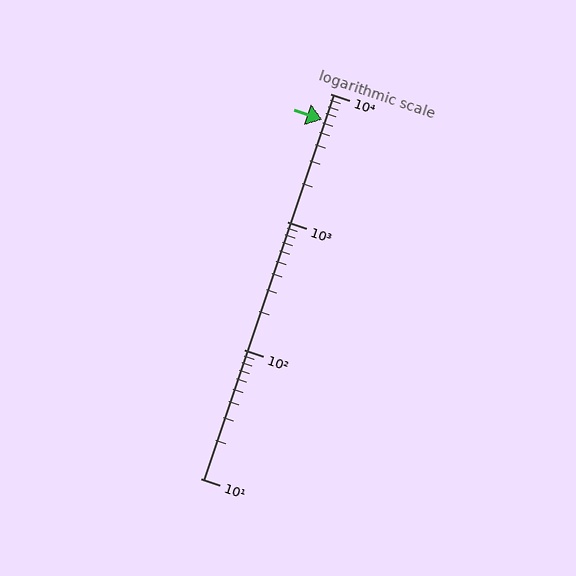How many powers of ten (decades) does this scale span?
The scale spans 3 decades, from 10 to 10000.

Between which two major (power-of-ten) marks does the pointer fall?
The pointer is between 1000 and 10000.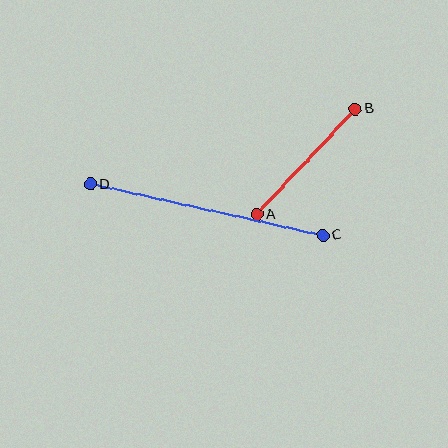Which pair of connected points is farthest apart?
Points C and D are farthest apart.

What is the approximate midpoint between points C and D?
The midpoint is at approximately (206, 210) pixels.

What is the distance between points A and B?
The distance is approximately 144 pixels.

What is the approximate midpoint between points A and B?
The midpoint is at approximately (306, 162) pixels.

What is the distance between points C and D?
The distance is approximately 238 pixels.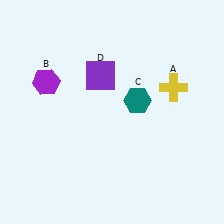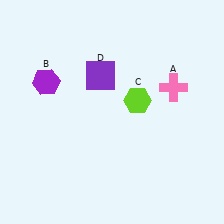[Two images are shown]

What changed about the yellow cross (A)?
In Image 1, A is yellow. In Image 2, it changed to pink.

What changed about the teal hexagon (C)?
In Image 1, C is teal. In Image 2, it changed to lime.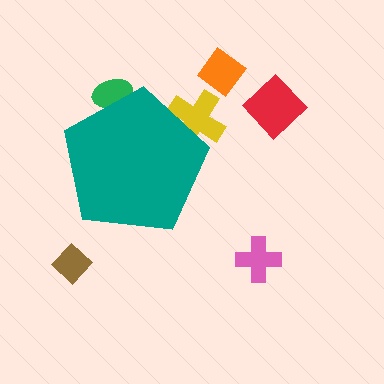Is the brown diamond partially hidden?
No, the brown diamond is fully visible.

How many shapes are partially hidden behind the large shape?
2 shapes are partially hidden.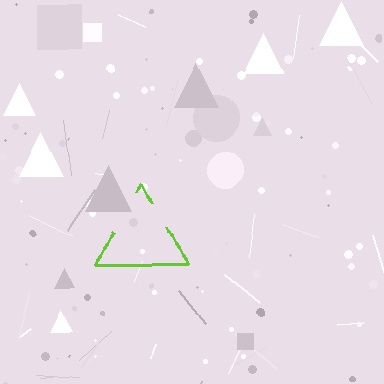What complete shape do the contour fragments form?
The contour fragments form a triangle.